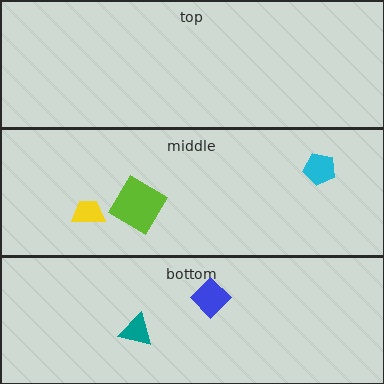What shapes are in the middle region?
The cyan pentagon, the lime diamond, the yellow trapezoid.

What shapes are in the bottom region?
The blue diamond, the teal triangle.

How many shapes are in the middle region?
3.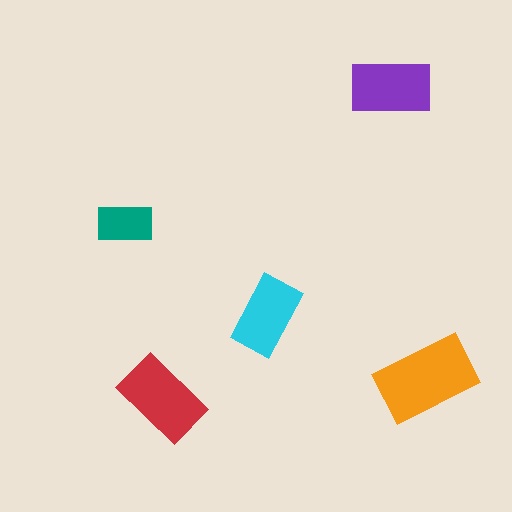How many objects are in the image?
There are 5 objects in the image.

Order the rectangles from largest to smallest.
the orange one, the red one, the purple one, the cyan one, the teal one.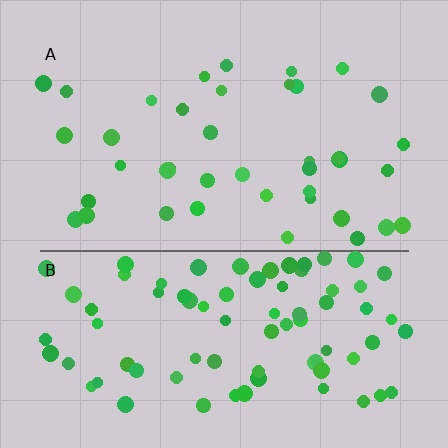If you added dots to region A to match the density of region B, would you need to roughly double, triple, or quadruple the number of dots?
Approximately double.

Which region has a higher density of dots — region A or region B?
B (the bottom).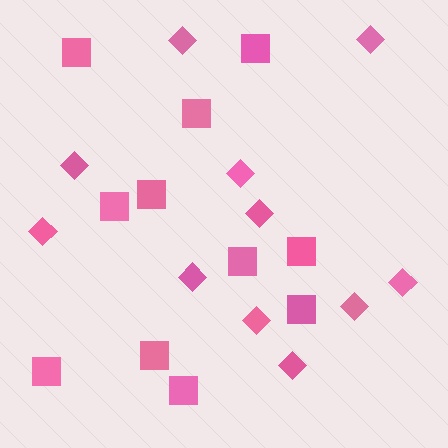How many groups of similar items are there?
There are 2 groups: one group of diamonds (11) and one group of squares (11).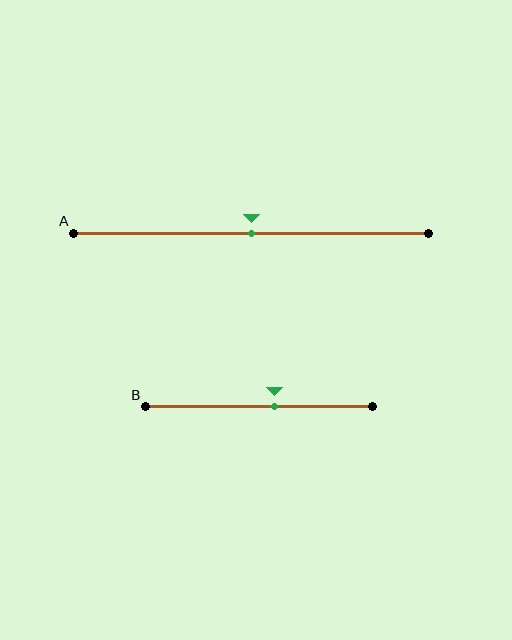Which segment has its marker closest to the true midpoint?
Segment A has its marker closest to the true midpoint.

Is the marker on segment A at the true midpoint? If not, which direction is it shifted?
Yes, the marker on segment A is at the true midpoint.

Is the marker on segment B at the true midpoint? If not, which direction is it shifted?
No, the marker on segment B is shifted to the right by about 7% of the segment length.